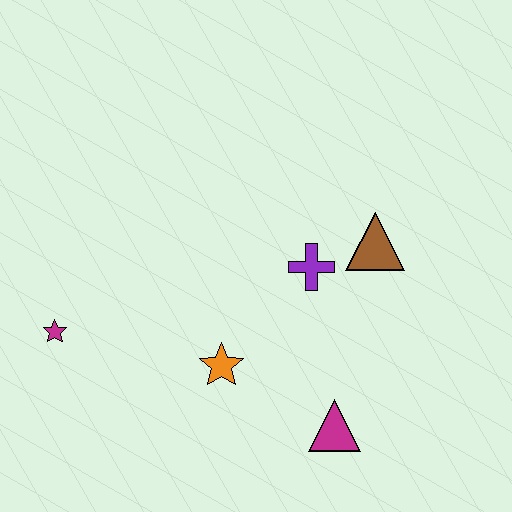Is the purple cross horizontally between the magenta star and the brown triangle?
Yes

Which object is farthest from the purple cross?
The magenta star is farthest from the purple cross.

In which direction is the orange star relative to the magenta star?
The orange star is to the right of the magenta star.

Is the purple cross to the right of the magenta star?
Yes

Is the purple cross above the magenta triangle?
Yes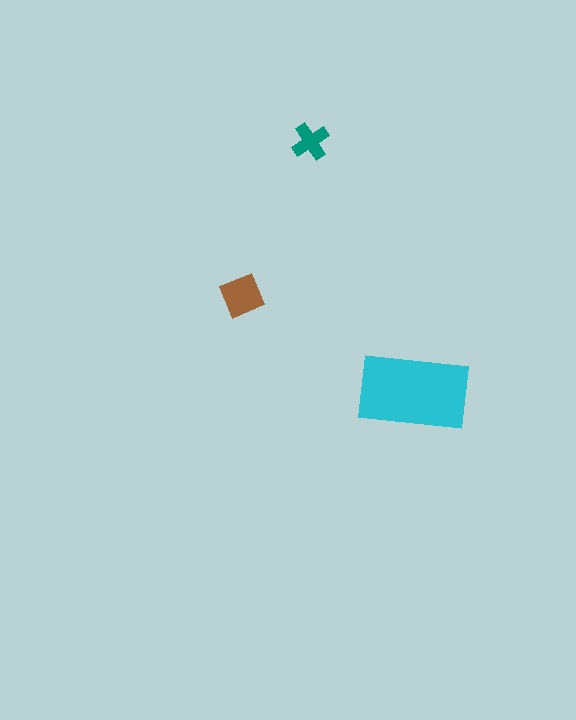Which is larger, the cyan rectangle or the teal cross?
The cyan rectangle.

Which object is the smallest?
The teal cross.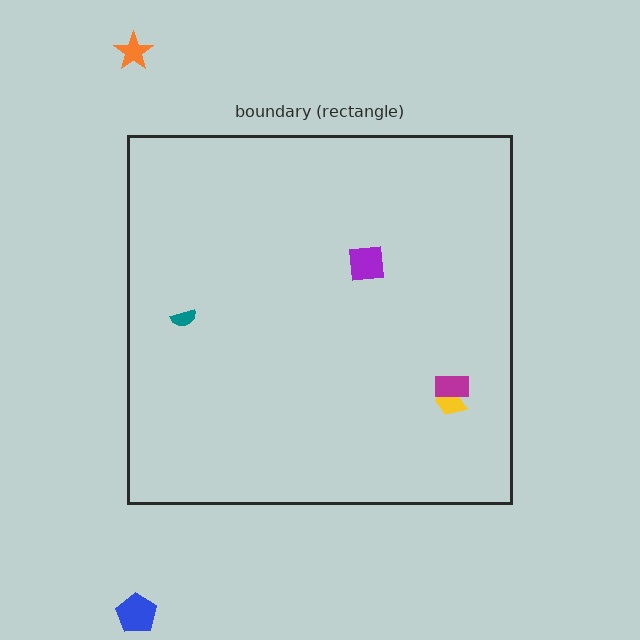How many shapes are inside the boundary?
4 inside, 2 outside.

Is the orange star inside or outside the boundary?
Outside.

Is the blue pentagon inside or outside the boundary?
Outside.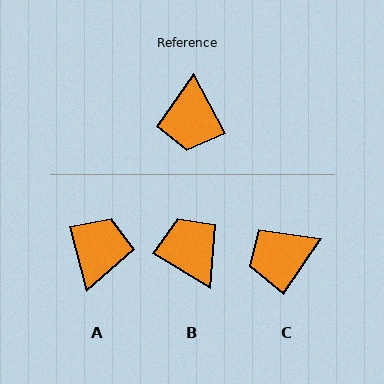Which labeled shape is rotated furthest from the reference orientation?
A, about 167 degrees away.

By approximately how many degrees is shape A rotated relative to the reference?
Approximately 167 degrees counter-clockwise.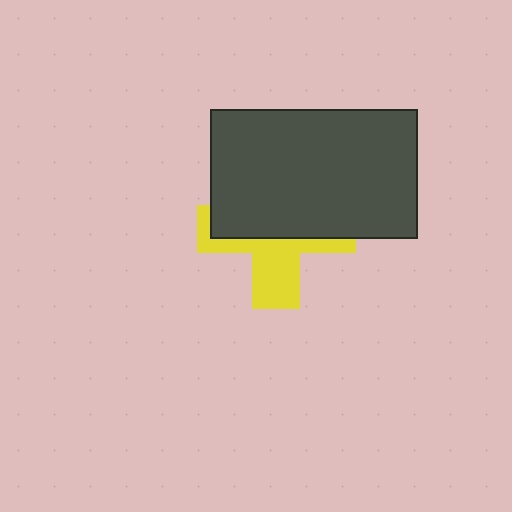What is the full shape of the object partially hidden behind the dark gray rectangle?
The partially hidden object is a yellow cross.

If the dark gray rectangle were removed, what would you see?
You would see the complete yellow cross.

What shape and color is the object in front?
The object in front is a dark gray rectangle.